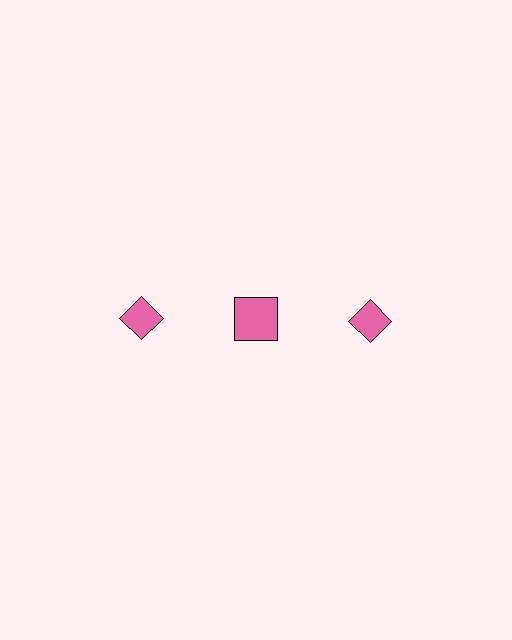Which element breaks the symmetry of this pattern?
The pink square in the top row, second from left column breaks the symmetry. All other shapes are pink diamonds.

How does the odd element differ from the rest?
It has a different shape: square instead of diamond.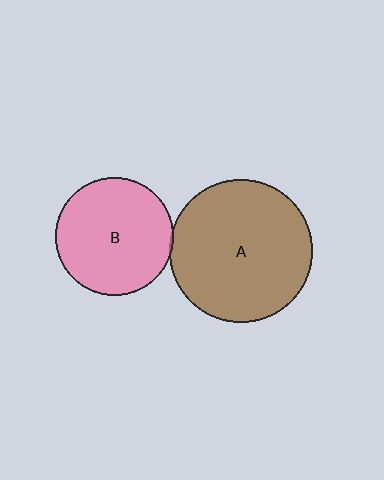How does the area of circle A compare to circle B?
Approximately 1.5 times.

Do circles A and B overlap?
Yes.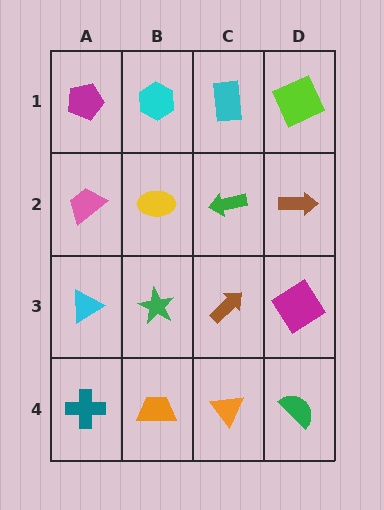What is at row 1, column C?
A cyan rectangle.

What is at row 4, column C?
An orange triangle.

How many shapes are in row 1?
4 shapes.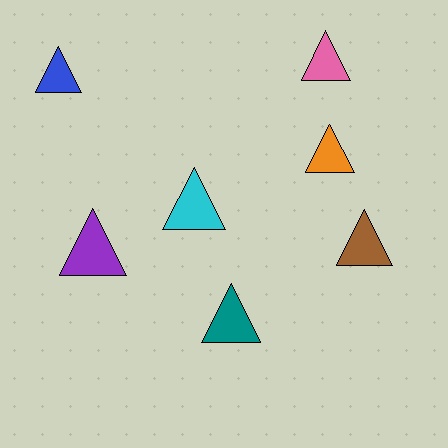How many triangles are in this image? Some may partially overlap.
There are 7 triangles.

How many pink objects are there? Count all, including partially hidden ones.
There is 1 pink object.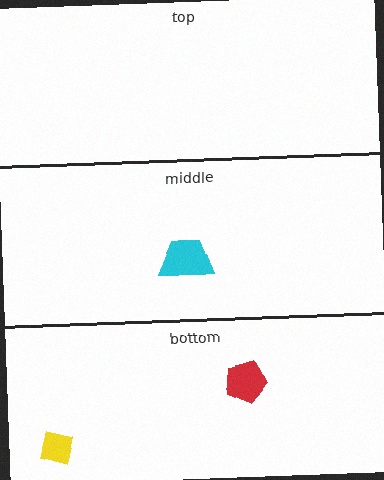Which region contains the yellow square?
The bottom region.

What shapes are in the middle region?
The cyan trapezoid.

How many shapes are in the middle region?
1.